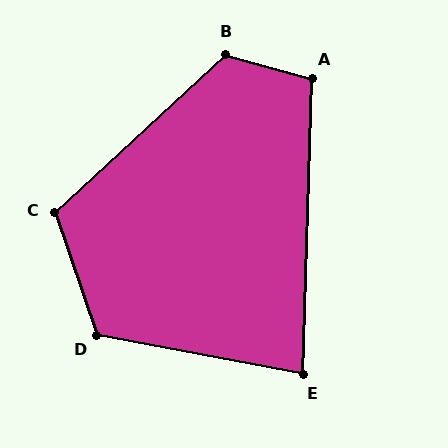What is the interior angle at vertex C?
Approximately 114 degrees (obtuse).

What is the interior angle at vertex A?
Approximately 104 degrees (obtuse).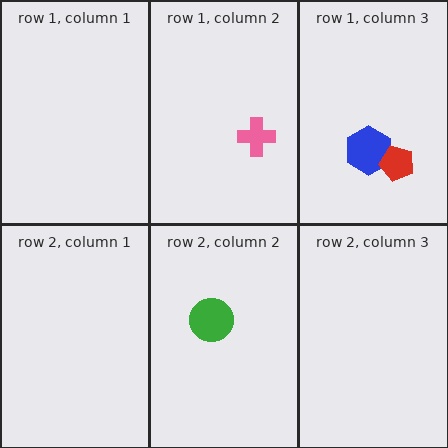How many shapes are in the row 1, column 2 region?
1.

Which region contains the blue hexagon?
The row 1, column 3 region.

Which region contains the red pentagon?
The row 1, column 3 region.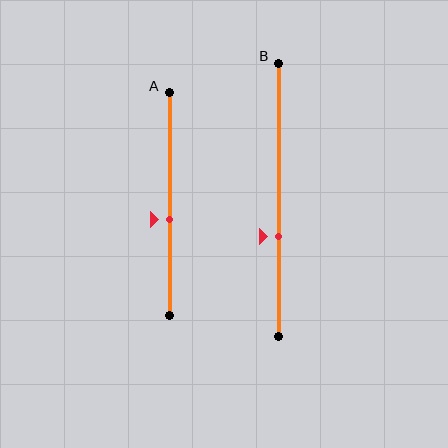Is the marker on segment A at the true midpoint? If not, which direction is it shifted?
No, the marker on segment A is shifted downward by about 7% of the segment length.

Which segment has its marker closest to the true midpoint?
Segment A has its marker closest to the true midpoint.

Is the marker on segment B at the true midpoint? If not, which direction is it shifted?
No, the marker on segment B is shifted downward by about 14% of the segment length.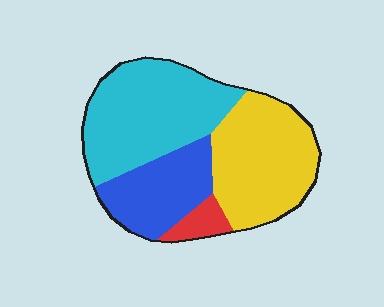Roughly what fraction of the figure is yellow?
Yellow takes up between a third and a half of the figure.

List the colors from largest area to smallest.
From largest to smallest: cyan, yellow, blue, red.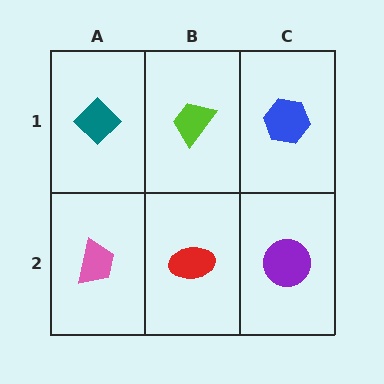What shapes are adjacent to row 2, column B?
A lime trapezoid (row 1, column B), a pink trapezoid (row 2, column A), a purple circle (row 2, column C).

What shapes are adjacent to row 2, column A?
A teal diamond (row 1, column A), a red ellipse (row 2, column B).